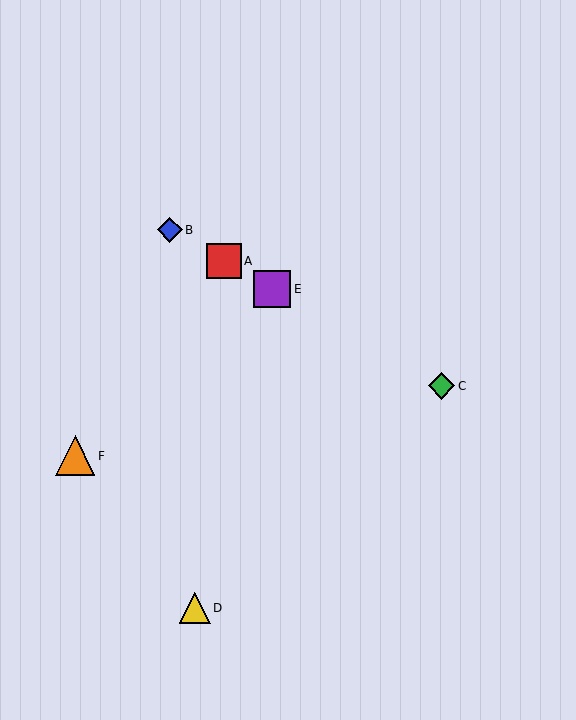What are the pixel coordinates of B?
Object B is at (170, 230).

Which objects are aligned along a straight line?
Objects A, B, C, E are aligned along a straight line.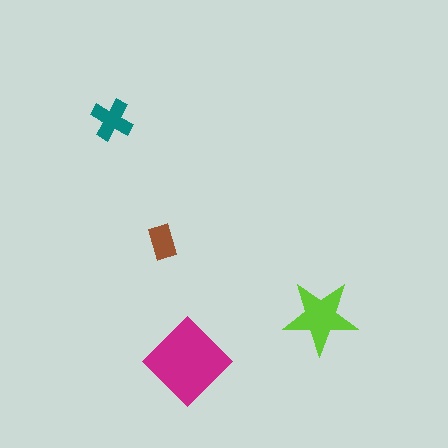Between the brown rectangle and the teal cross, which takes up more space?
The teal cross.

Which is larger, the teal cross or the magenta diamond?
The magenta diamond.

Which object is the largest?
The magenta diamond.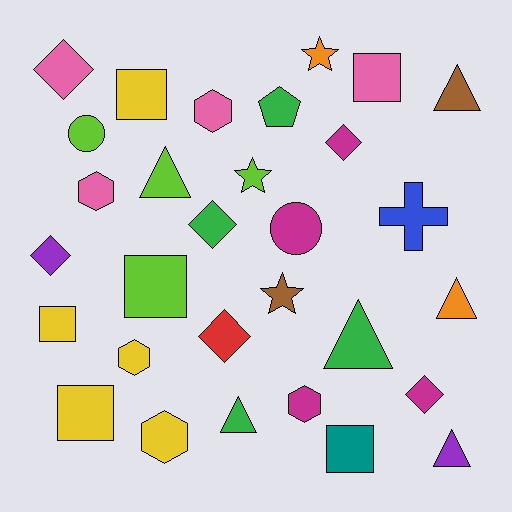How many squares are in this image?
There are 6 squares.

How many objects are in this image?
There are 30 objects.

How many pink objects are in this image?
There are 4 pink objects.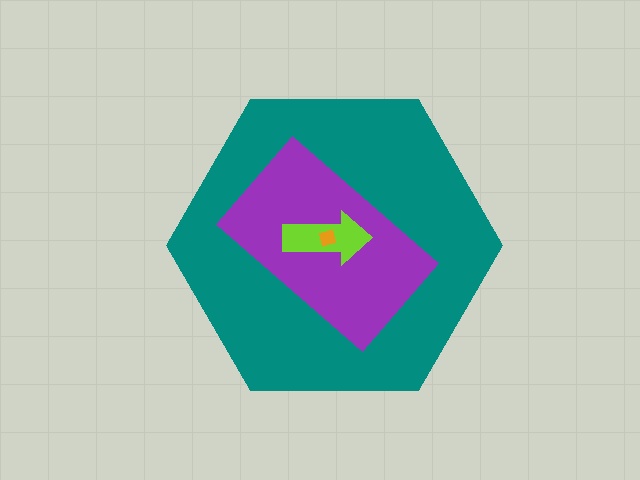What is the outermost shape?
The teal hexagon.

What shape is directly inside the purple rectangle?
The lime arrow.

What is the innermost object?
The orange square.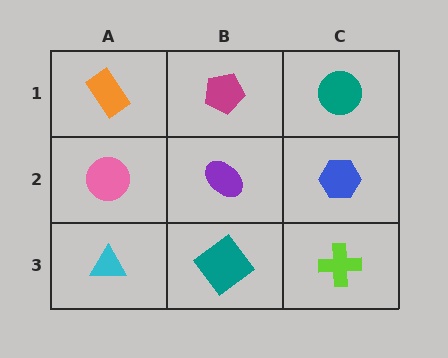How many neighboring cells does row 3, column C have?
2.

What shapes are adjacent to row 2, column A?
An orange rectangle (row 1, column A), a cyan triangle (row 3, column A), a purple ellipse (row 2, column B).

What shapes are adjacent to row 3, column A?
A pink circle (row 2, column A), a teal diamond (row 3, column B).